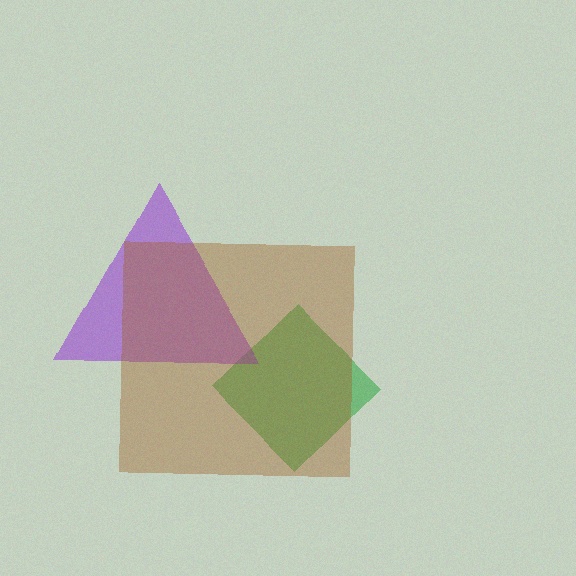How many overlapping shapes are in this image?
There are 3 overlapping shapes in the image.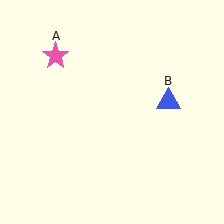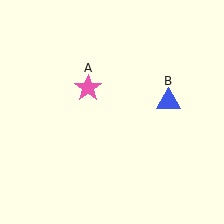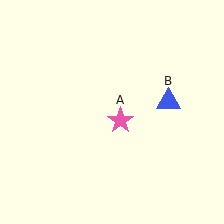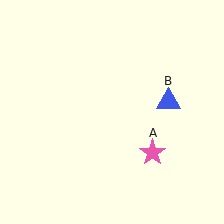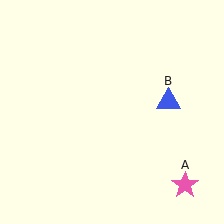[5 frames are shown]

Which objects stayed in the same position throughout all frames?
Blue triangle (object B) remained stationary.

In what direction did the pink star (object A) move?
The pink star (object A) moved down and to the right.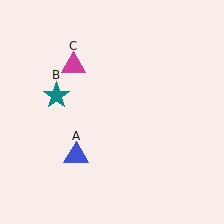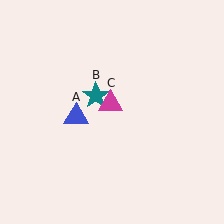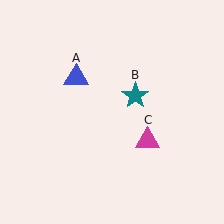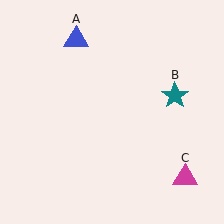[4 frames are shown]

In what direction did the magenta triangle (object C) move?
The magenta triangle (object C) moved down and to the right.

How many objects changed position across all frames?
3 objects changed position: blue triangle (object A), teal star (object B), magenta triangle (object C).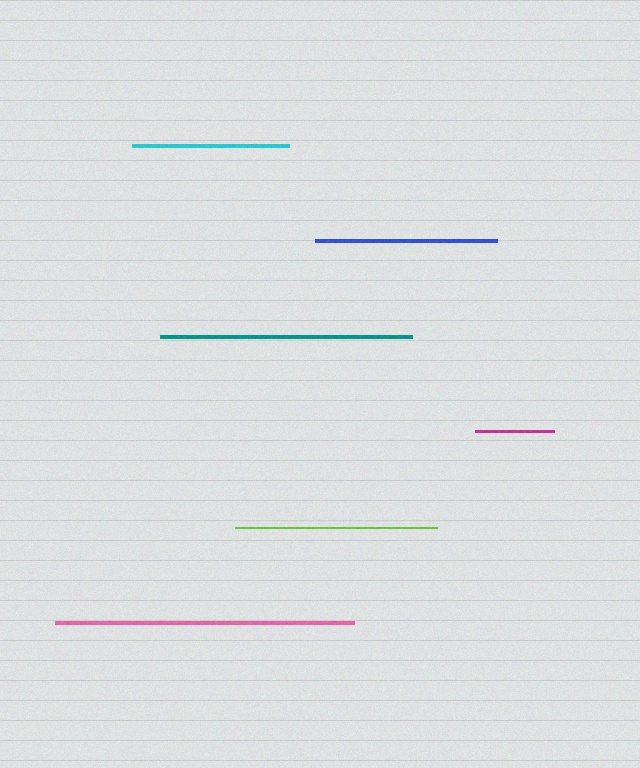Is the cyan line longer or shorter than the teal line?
The teal line is longer than the cyan line.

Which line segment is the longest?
The pink line is the longest at approximately 300 pixels.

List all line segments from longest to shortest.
From longest to shortest: pink, teal, lime, blue, cyan, magenta.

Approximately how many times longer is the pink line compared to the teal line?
The pink line is approximately 1.2 times the length of the teal line.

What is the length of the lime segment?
The lime segment is approximately 202 pixels long.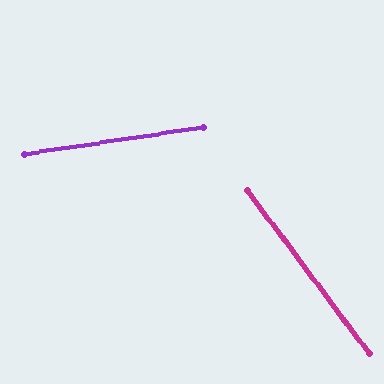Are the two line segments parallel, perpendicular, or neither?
Neither parallel nor perpendicular — they differ by about 62°.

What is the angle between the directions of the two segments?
Approximately 62 degrees.